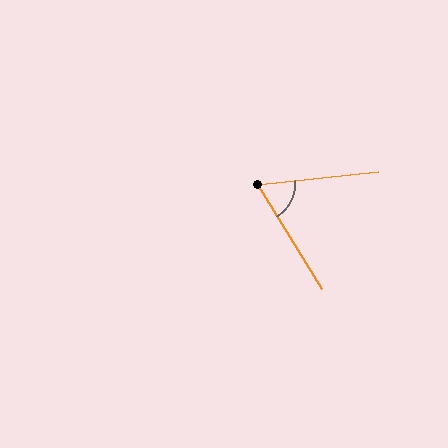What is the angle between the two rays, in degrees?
Approximately 65 degrees.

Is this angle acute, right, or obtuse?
It is acute.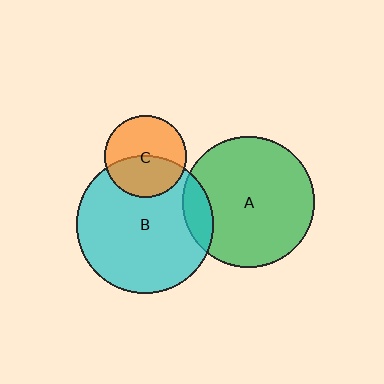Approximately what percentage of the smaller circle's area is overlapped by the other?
Approximately 10%.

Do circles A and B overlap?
Yes.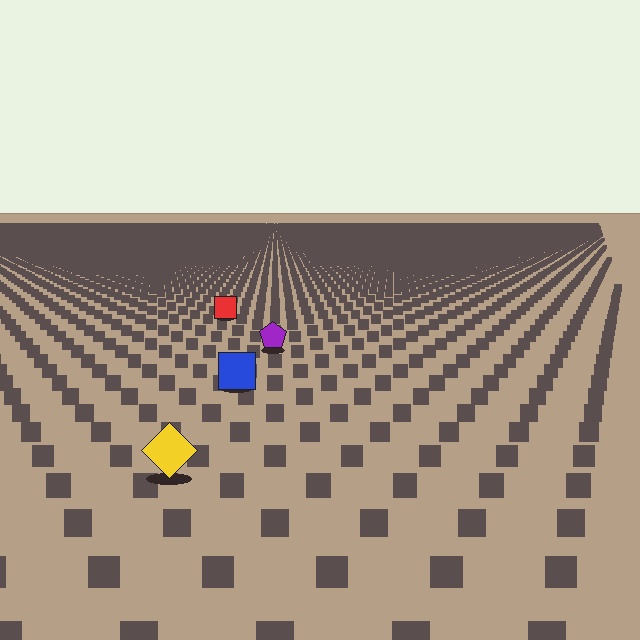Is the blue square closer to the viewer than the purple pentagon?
Yes. The blue square is closer — you can tell from the texture gradient: the ground texture is coarser near it.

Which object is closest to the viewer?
The yellow diamond is closest. The texture marks near it are larger and more spread out.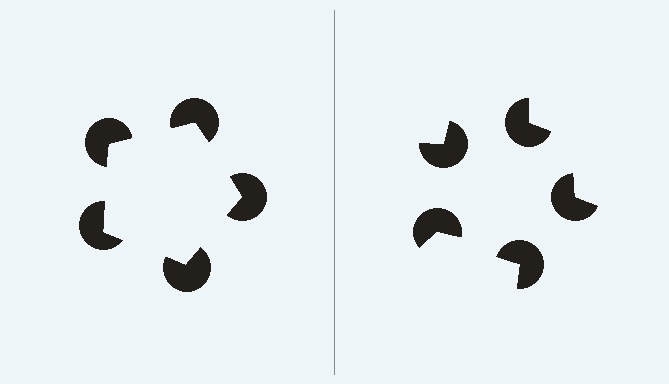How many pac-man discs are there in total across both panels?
10 — 5 on each side.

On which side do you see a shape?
An illusory pentagon appears on the left side. On the right side the wedge cuts are rotated, so no coherent shape forms.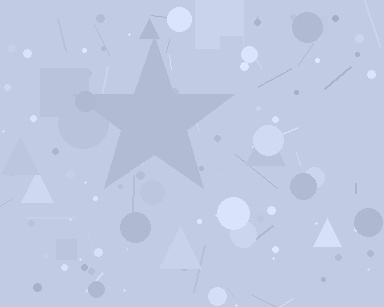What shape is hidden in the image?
A star is hidden in the image.